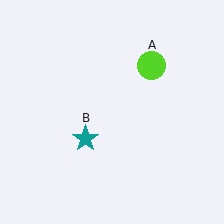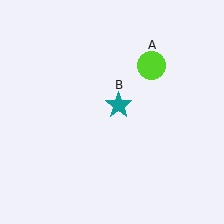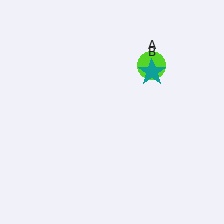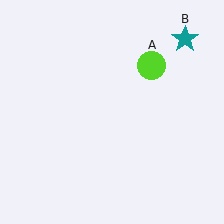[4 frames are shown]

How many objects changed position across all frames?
1 object changed position: teal star (object B).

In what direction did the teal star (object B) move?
The teal star (object B) moved up and to the right.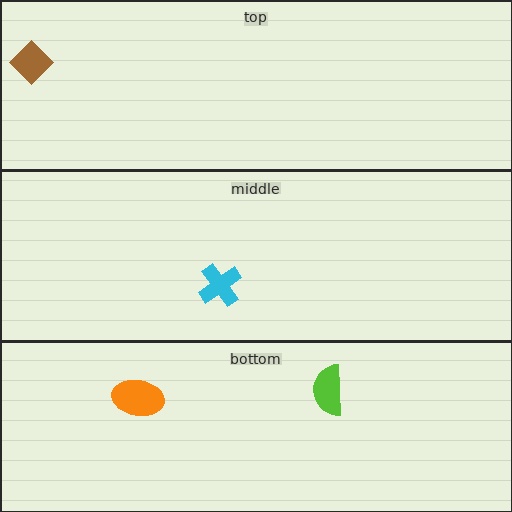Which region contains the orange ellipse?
The bottom region.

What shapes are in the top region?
The brown diamond.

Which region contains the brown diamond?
The top region.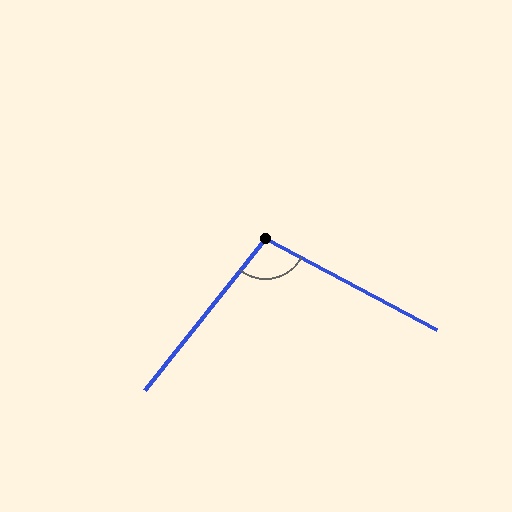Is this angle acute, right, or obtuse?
It is obtuse.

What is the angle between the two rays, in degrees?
Approximately 101 degrees.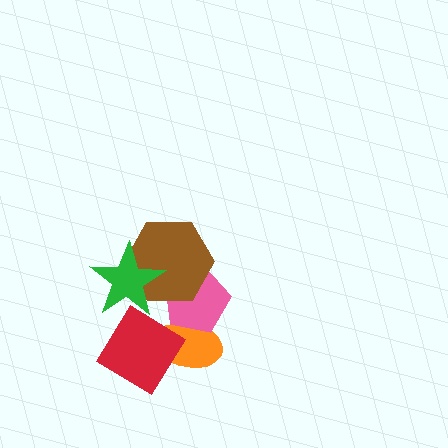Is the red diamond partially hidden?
Yes, it is partially covered by another shape.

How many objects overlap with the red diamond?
2 objects overlap with the red diamond.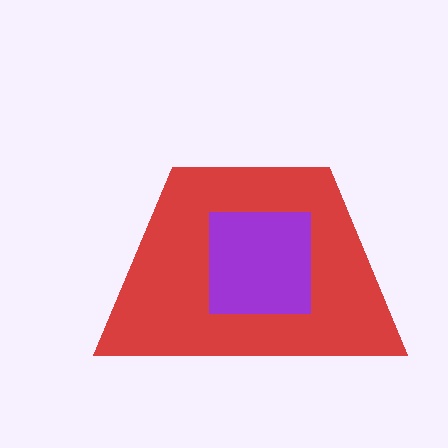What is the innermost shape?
The purple square.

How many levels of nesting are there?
2.